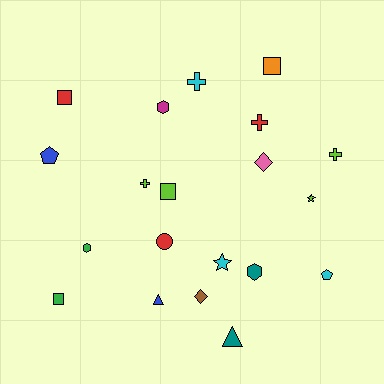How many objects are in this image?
There are 20 objects.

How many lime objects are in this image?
There are 4 lime objects.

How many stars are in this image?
There are 2 stars.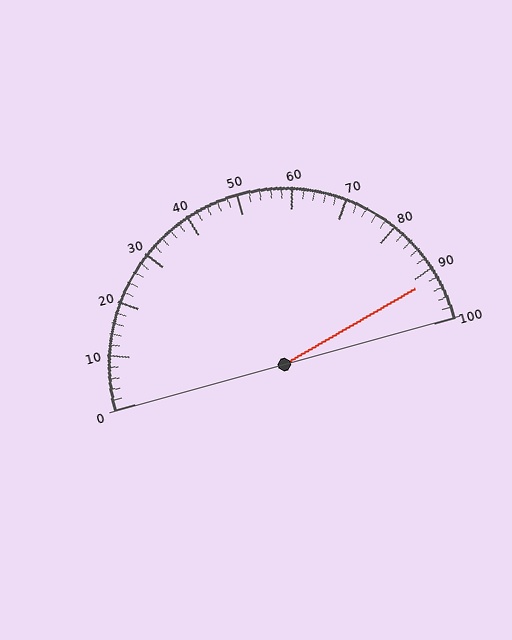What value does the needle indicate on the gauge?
The needle indicates approximately 92.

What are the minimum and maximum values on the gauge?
The gauge ranges from 0 to 100.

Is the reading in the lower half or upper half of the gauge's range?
The reading is in the upper half of the range (0 to 100).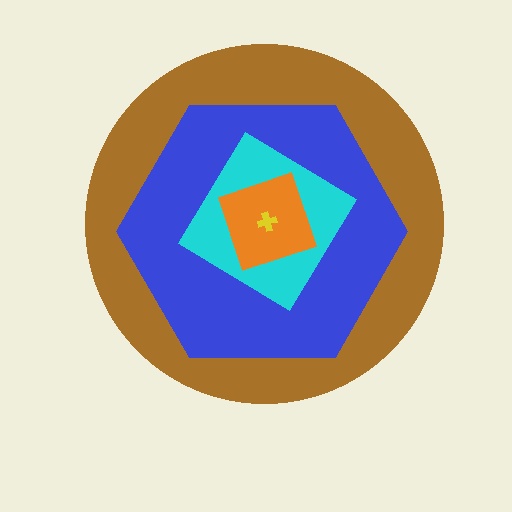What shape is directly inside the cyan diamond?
The orange square.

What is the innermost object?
The yellow cross.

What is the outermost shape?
The brown circle.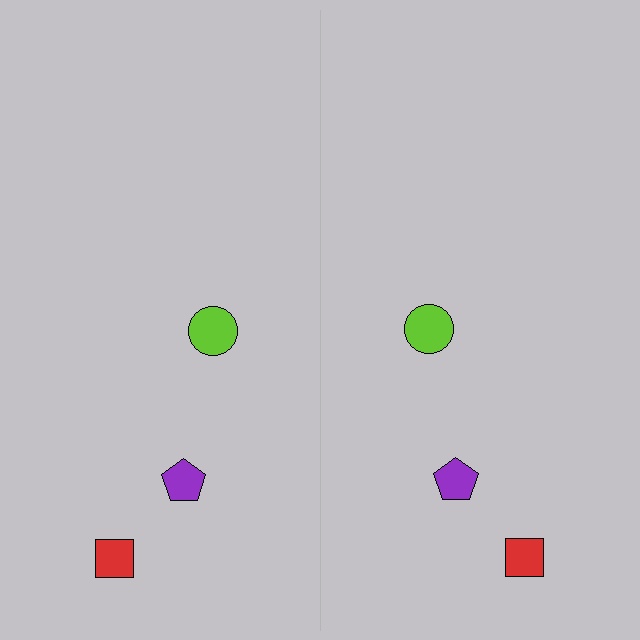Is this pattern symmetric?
Yes, this pattern has bilateral (reflection) symmetry.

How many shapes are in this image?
There are 6 shapes in this image.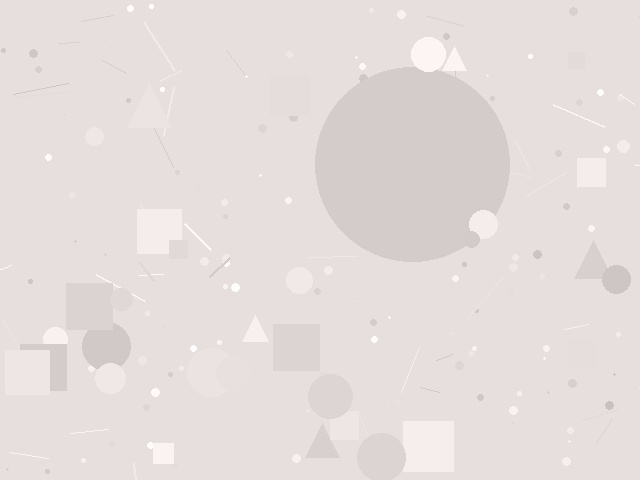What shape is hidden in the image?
A circle is hidden in the image.